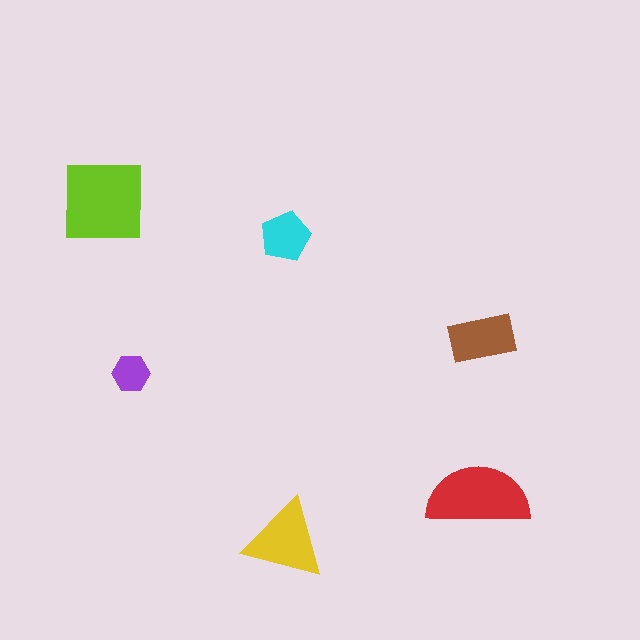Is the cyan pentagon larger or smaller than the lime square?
Smaller.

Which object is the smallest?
The purple hexagon.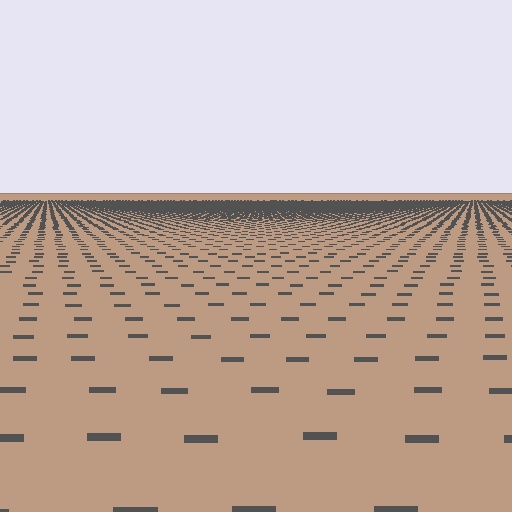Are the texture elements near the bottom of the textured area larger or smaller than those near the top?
Larger. Near the bottom, elements are closer to the viewer and appear at a bigger on-screen size.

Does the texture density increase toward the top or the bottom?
Density increases toward the top.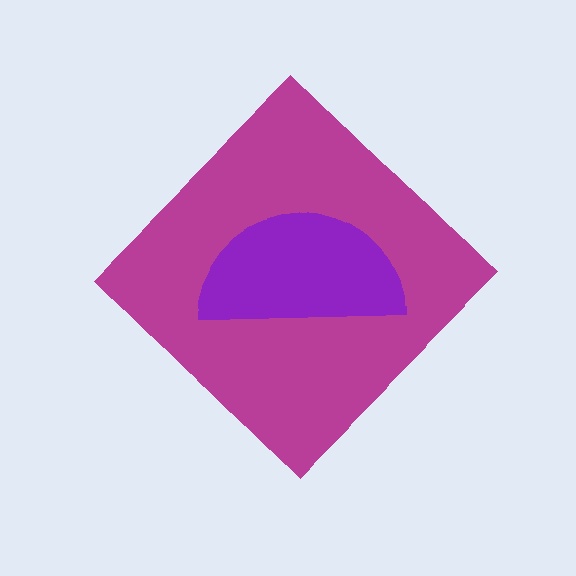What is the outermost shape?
The magenta diamond.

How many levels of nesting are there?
2.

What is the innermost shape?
The purple semicircle.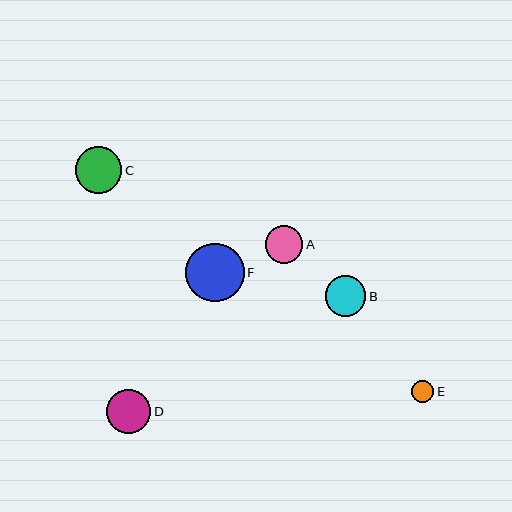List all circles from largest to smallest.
From largest to smallest: F, C, D, B, A, E.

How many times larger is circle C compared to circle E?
Circle C is approximately 2.1 times the size of circle E.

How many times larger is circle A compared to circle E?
Circle A is approximately 1.7 times the size of circle E.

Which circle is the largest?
Circle F is the largest with a size of approximately 58 pixels.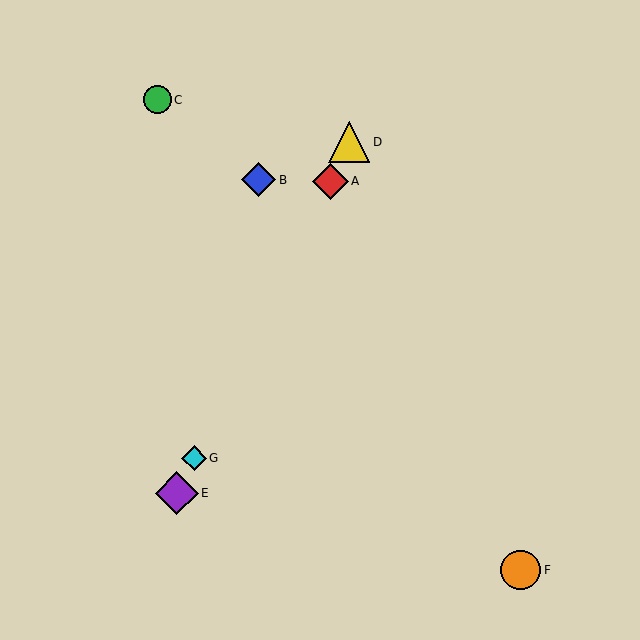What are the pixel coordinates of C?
Object C is at (157, 100).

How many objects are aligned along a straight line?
4 objects (A, D, E, G) are aligned along a straight line.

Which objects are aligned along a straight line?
Objects A, D, E, G are aligned along a straight line.